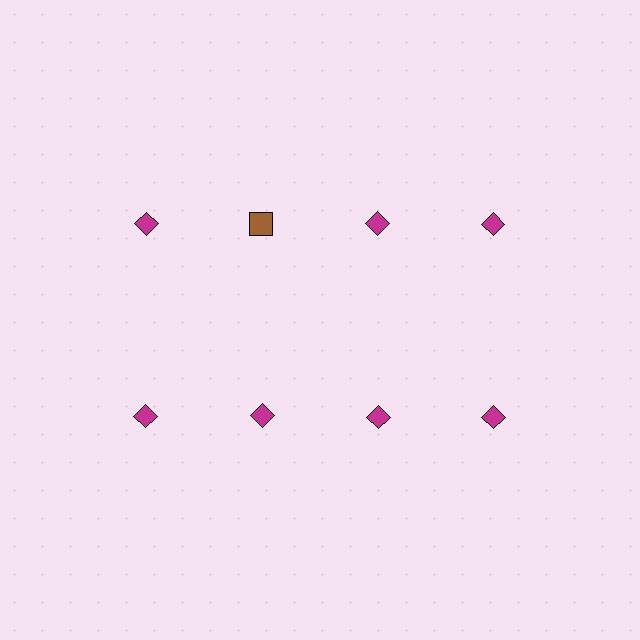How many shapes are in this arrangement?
There are 8 shapes arranged in a grid pattern.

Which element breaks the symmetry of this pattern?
The brown square in the top row, second from left column breaks the symmetry. All other shapes are magenta diamonds.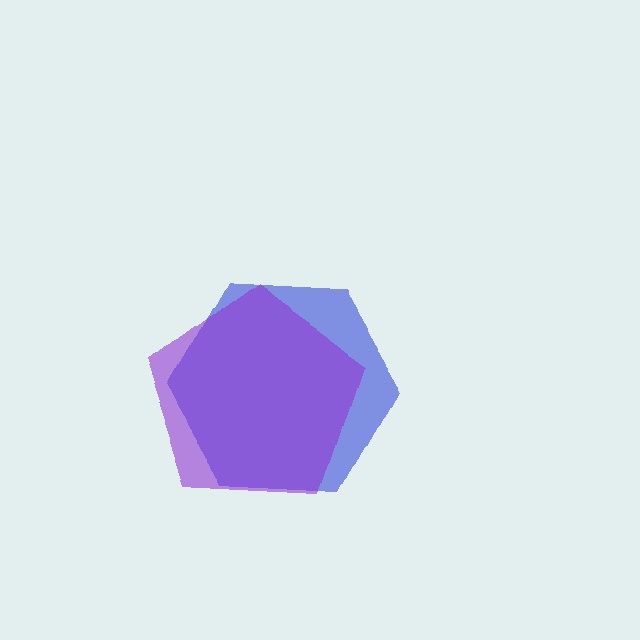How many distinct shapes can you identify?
There are 2 distinct shapes: a blue hexagon, a purple pentagon.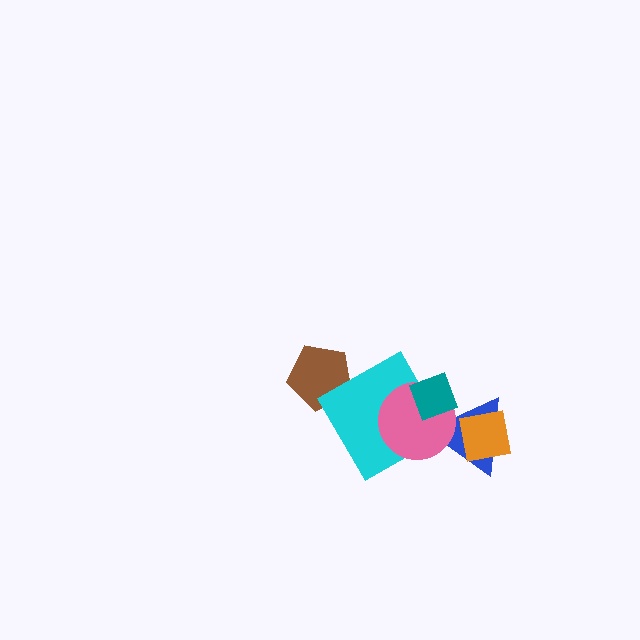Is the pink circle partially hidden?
Yes, it is partially covered by another shape.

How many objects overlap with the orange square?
1 object overlaps with the orange square.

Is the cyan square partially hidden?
Yes, it is partially covered by another shape.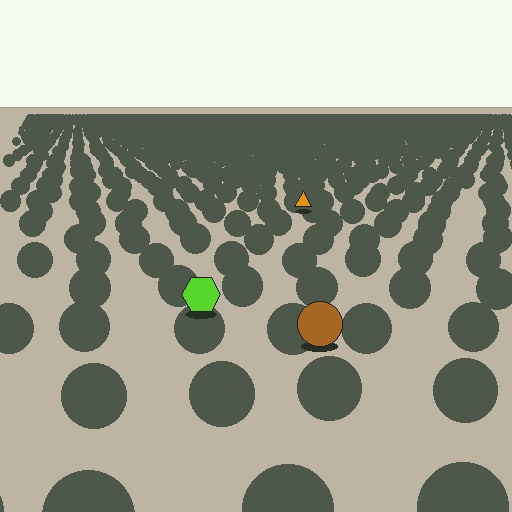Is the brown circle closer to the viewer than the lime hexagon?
Yes. The brown circle is closer — you can tell from the texture gradient: the ground texture is coarser near it.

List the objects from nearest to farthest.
From nearest to farthest: the brown circle, the lime hexagon, the orange triangle.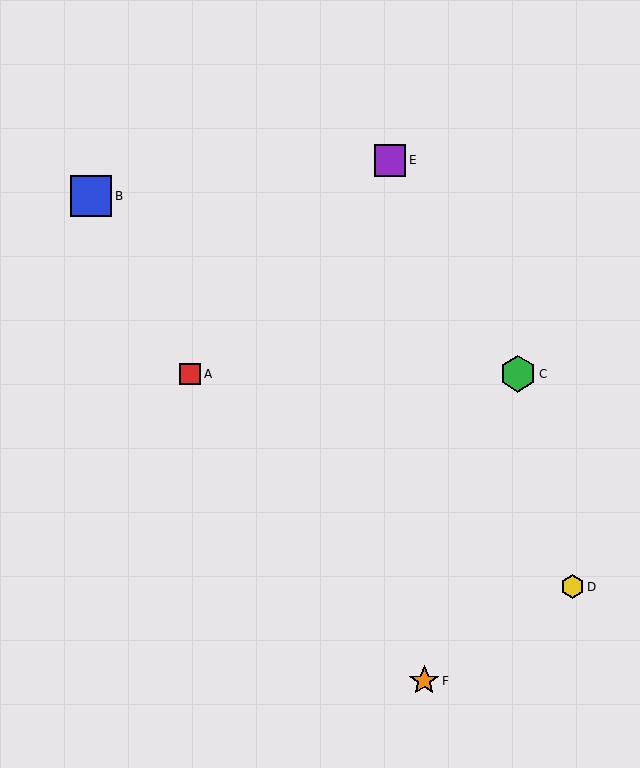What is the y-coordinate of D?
Object D is at y≈587.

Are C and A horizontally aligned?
Yes, both are at y≈374.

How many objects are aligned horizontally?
2 objects (A, C) are aligned horizontally.